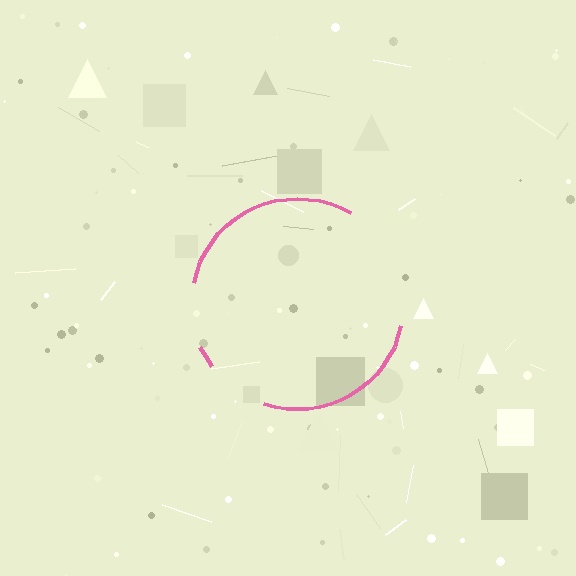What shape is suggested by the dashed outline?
The dashed outline suggests a circle.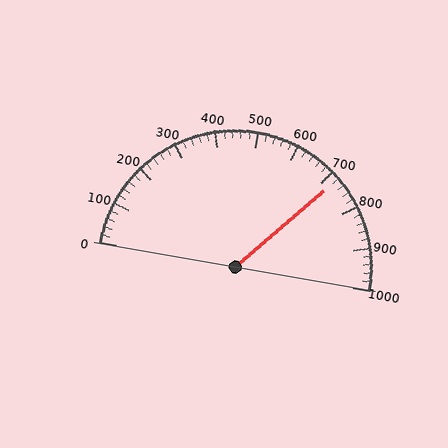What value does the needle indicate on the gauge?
The needle indicates approximately 720.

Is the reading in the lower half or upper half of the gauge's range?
The reading is in the upper half of the range (0 to 1000).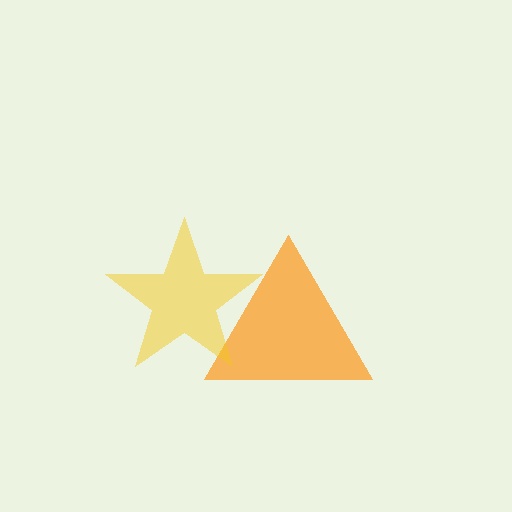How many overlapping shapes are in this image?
There are 2 overlapping shapes in the image.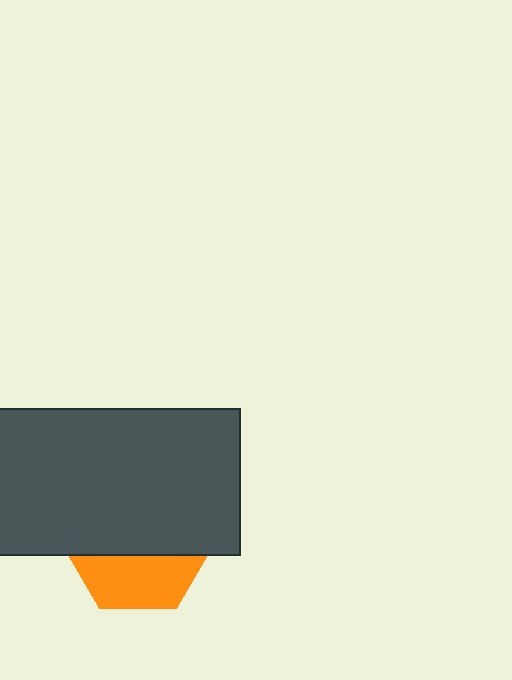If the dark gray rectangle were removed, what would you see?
You would see the complete orange hexagon.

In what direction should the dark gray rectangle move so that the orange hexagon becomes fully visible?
The dark gray rectangle should move up. That is the shortest direction to clear the overlap and leave the orange hexagon fully visible.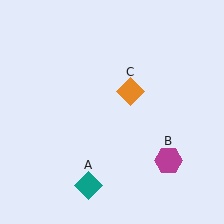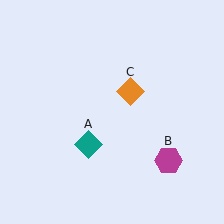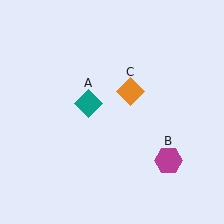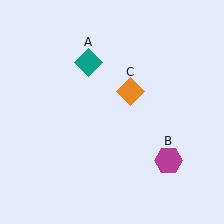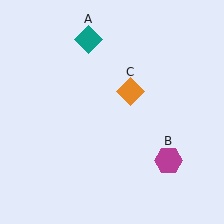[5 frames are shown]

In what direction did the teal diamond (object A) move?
The teal diamond (object A) moved up.